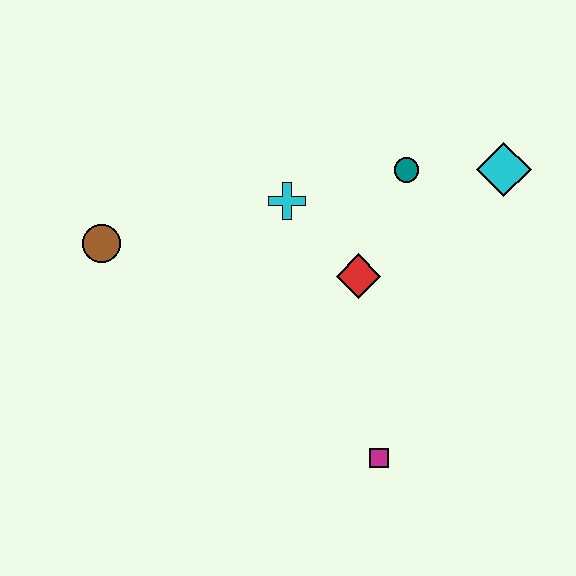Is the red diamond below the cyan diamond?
Yes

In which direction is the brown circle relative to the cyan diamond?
The brown circle is to the left of the cyan diamond.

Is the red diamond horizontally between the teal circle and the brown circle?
Yes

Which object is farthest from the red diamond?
The brown circle is farthest from the red diamond.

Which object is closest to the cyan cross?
The red diamond is closest to the cyan cross.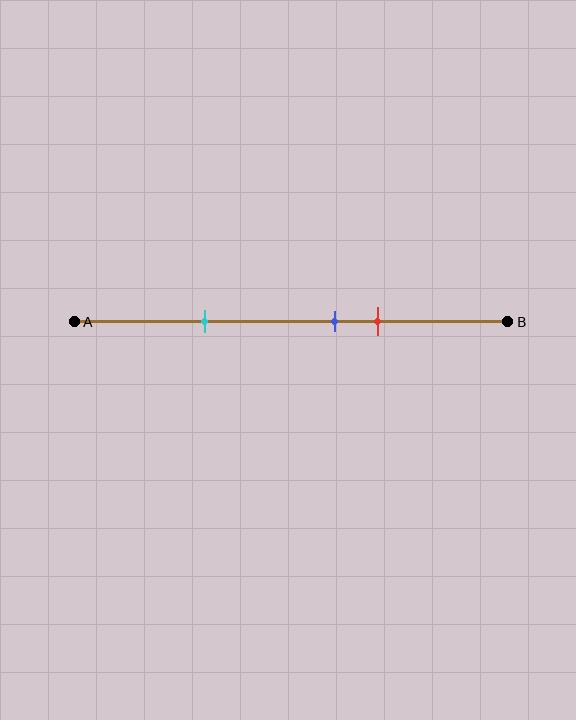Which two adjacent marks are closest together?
The blue and red marks are the closest adjacent pair.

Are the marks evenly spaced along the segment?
No, the marks are not evenly spaced.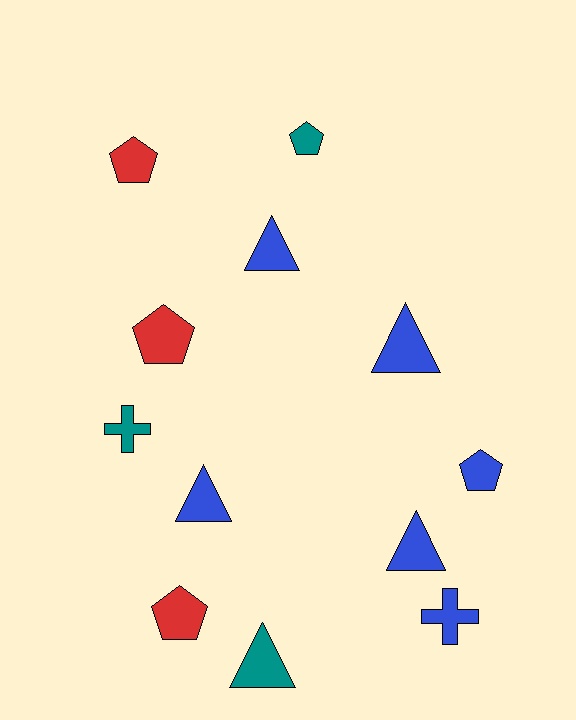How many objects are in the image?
There are 12 objects.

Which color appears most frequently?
Blue, with 6 objects.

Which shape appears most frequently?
Pentagon, with 5 objects.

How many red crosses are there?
There are no red crosses.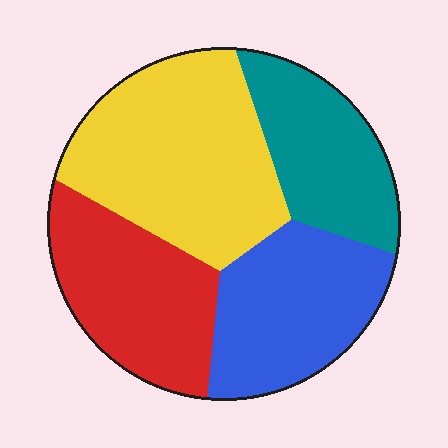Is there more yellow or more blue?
Yellow.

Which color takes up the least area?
Teal, at roughly 20%.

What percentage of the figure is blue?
Blue takes up about one quarter (1/4) of the figure.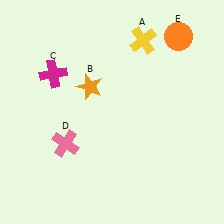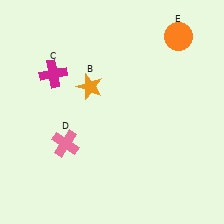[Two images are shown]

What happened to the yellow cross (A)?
The yellow cross (A) was removed in Image 2. It was in the top-right area of Image 1.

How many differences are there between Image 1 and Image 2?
There is 1 difference between the two images.